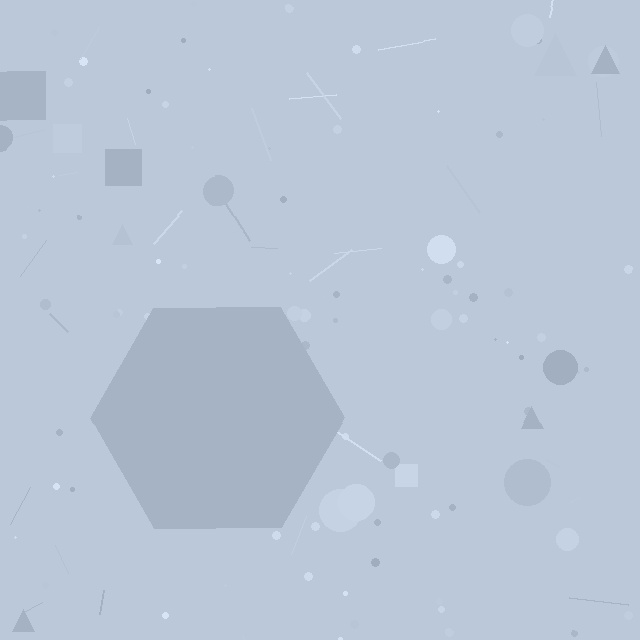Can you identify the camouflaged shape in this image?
The camouflaged shape is a hexagon.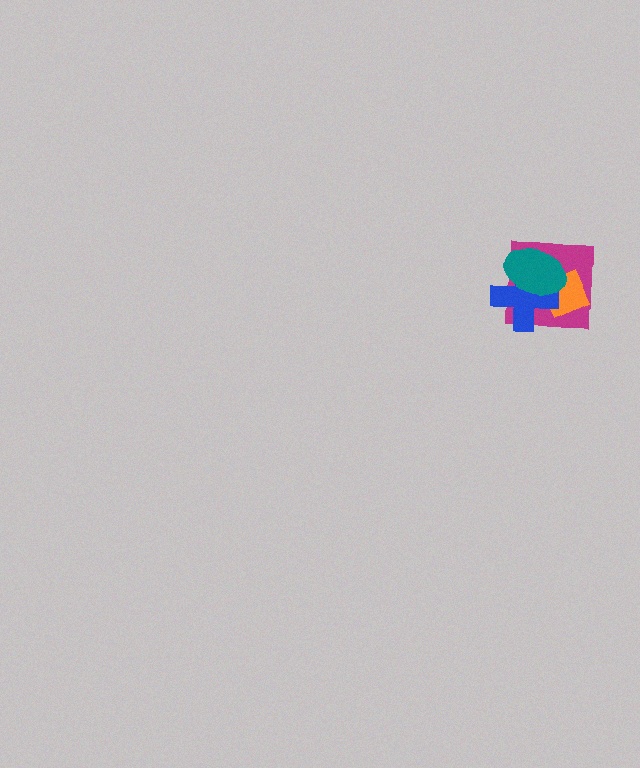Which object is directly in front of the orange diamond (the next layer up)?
The blue cross is directly in front of the orange diamond.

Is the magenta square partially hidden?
Yes, it is partially covered by another shape.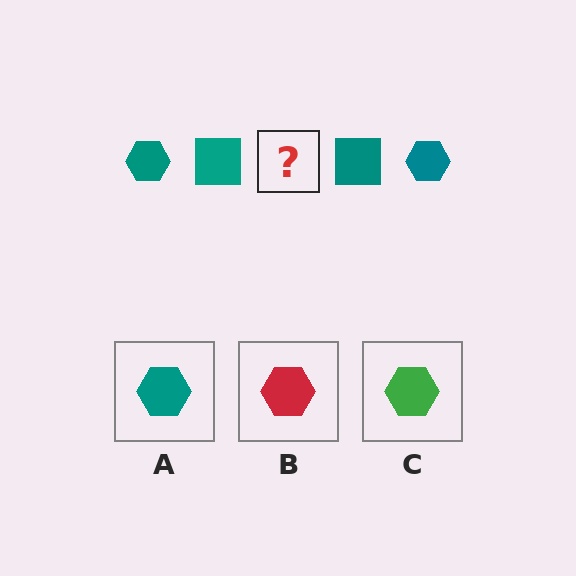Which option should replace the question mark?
Option A.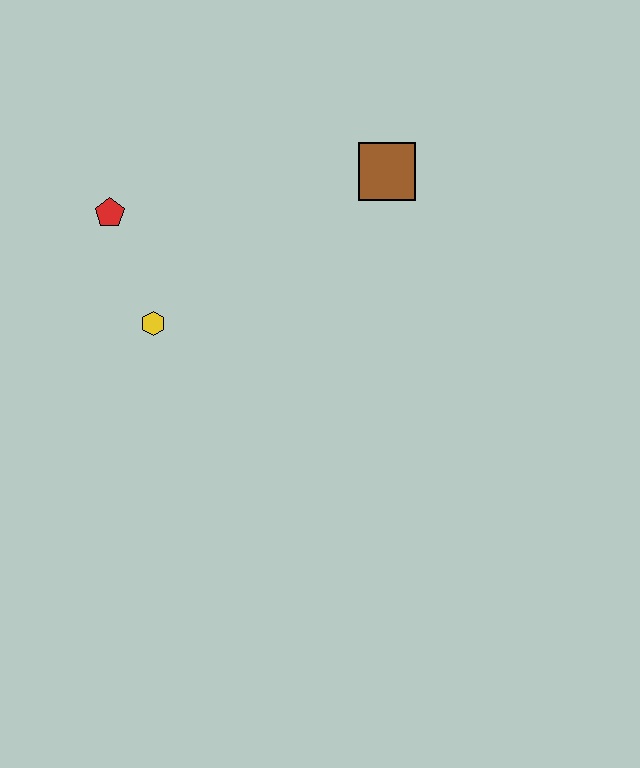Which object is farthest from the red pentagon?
The brown square is farthest from the red pentagon.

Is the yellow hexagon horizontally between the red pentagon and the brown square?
Yes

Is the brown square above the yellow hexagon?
Yes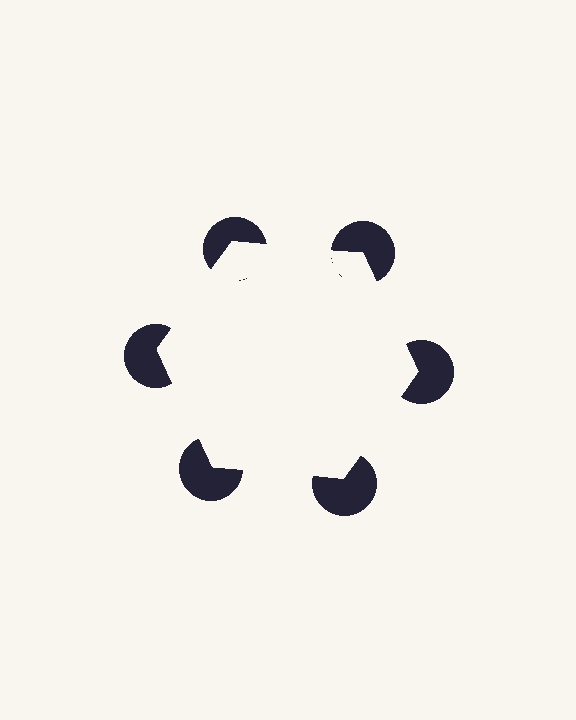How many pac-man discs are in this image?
There are 6 — one at each vertex of the illusory hexagon.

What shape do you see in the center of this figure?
An illusory hexagon — its edges are inferred from the aligned wedge cuts in the pac-man discs, not physically drawn.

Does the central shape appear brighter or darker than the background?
It typically appears slightly brighter than the background, even though no actual brightness change is drawn.